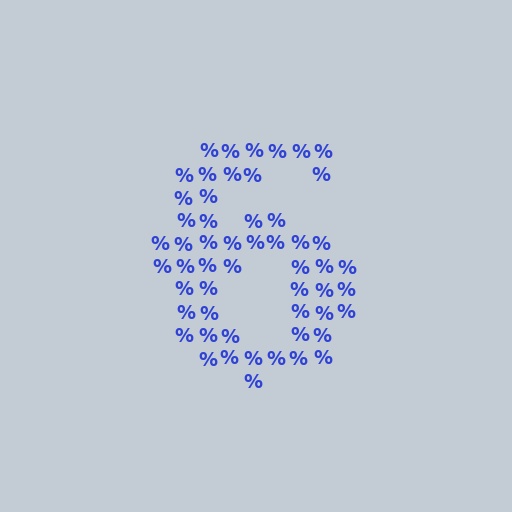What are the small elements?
The small elements are percent signs.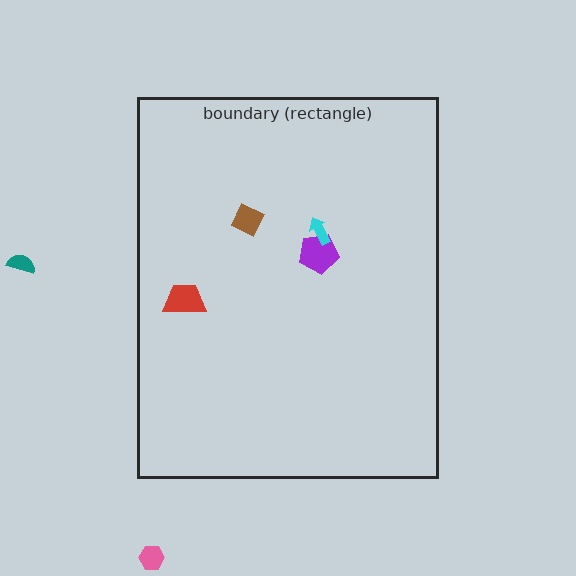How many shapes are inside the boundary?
4 inside, 2 outside.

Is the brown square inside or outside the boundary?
Inside.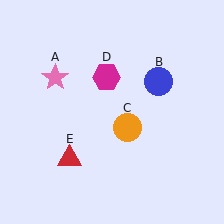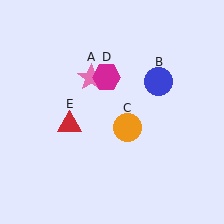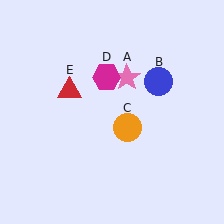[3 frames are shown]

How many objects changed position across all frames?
2 objects changed position: pink star (object A), red triangle (object E).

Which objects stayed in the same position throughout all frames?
Blue circle (object B) and orange circle (object C) and magenta hexagon (object D) remained stationary.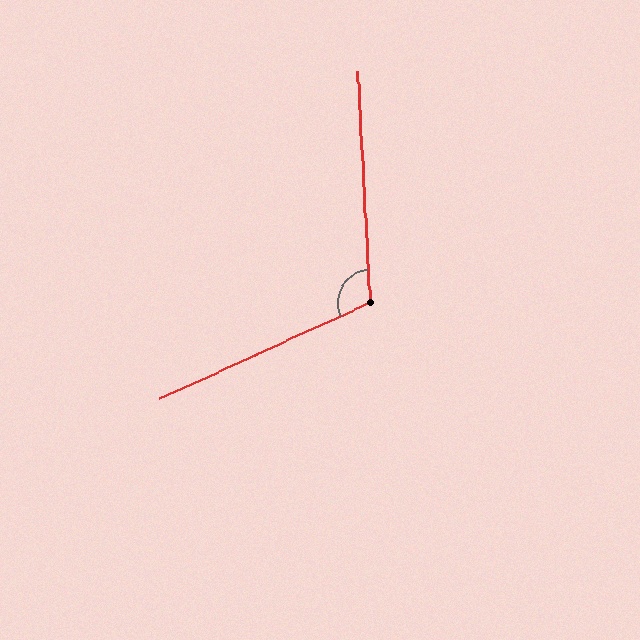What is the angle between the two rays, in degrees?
Approximately 111 degrees.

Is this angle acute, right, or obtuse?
It is obtuse.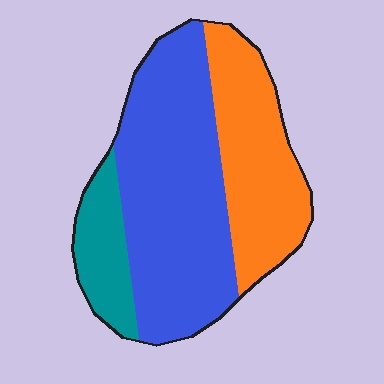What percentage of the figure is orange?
Orange covers about 30% of the figure.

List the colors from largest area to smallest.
From largest to smallest: blue, orange, teal.